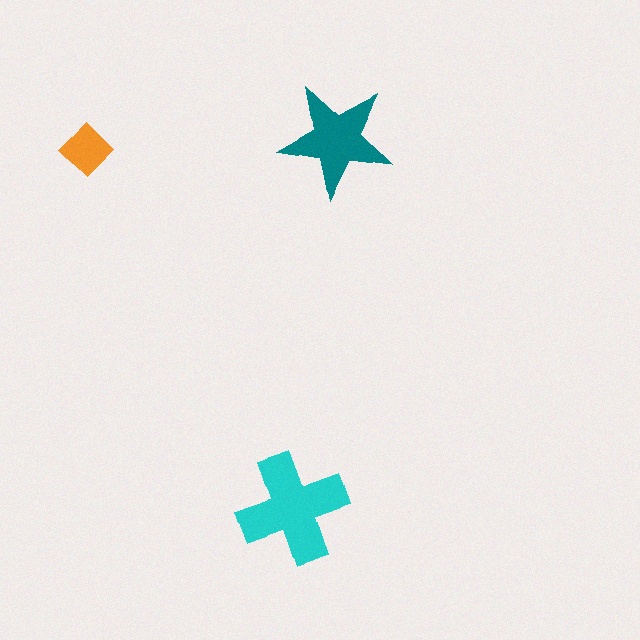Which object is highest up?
The teal star is topmost.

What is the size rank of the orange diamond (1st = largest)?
3rd.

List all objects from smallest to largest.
The orange diamond, the teal star, the cyan cross.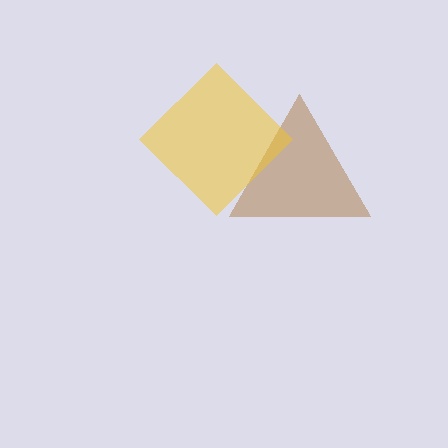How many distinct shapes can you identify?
There are 2 distinct shapes: a brown triangle, a yellow diamond.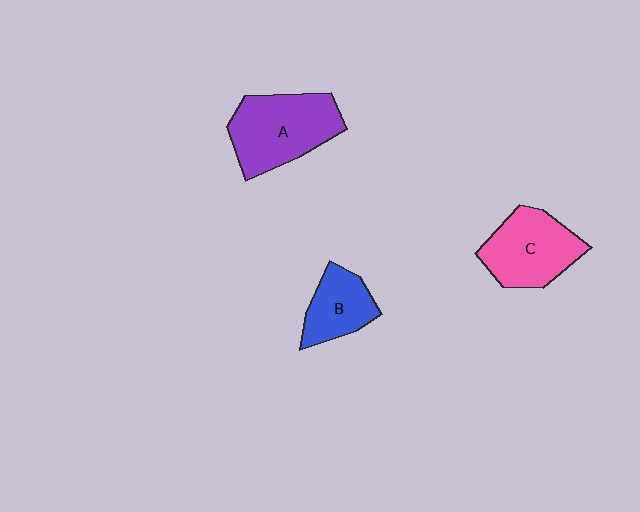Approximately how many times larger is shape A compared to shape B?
Approximately 1.7 times.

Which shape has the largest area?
Shape A (purple).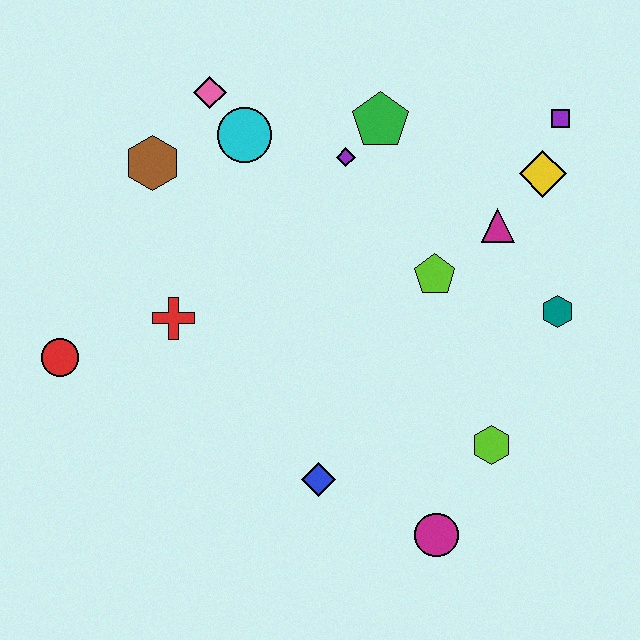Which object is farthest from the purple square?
The red circle is farthest from the purple square.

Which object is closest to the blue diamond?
The magenta circle is closest to the blue diamond.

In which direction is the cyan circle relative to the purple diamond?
The cyan circle is to the left of the purple diamond.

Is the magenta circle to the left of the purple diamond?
No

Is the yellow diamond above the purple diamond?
No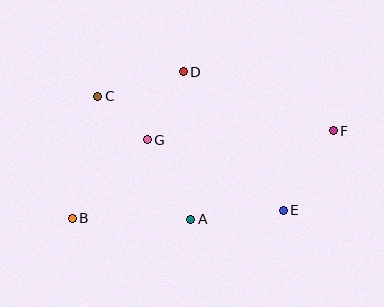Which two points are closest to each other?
Points C and G are closest to each other.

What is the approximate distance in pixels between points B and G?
The distance between B and G is approximately 109 pixels.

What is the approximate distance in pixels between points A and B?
The distance between A and B is approximately 119 pixels.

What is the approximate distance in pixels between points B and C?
The distance between B and C is approximately 125 pixels.